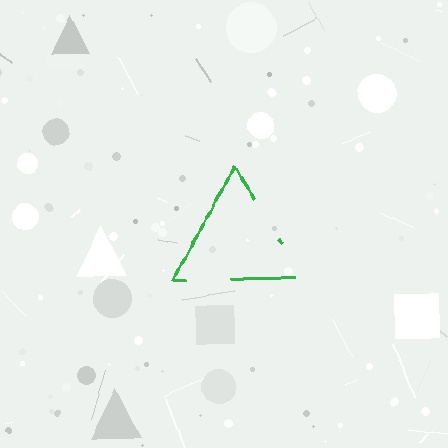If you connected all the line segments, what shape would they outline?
They would outline a triangle.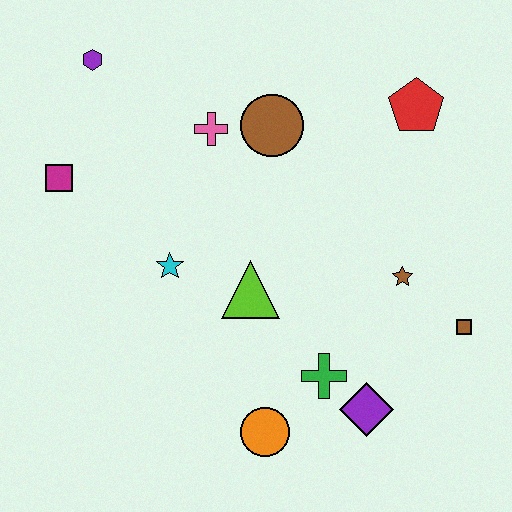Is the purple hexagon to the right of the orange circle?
No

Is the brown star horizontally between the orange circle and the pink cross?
No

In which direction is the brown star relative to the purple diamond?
The brown star is above the purple diamond.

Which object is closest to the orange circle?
The green cross is closest to the orange circle.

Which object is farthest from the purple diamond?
The purple hexagon is farthest from the purple diamond.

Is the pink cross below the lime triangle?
No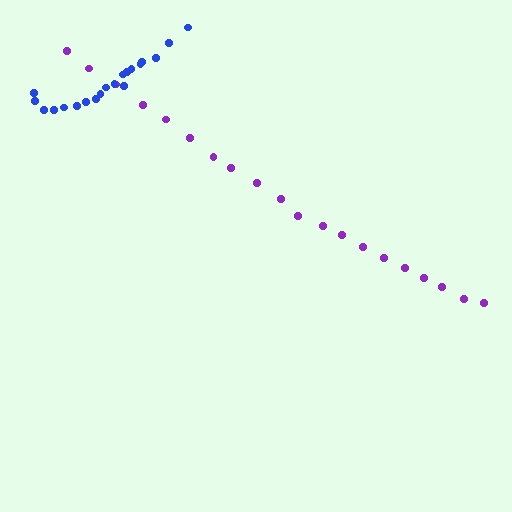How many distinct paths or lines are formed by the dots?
There are 2 distinct paths.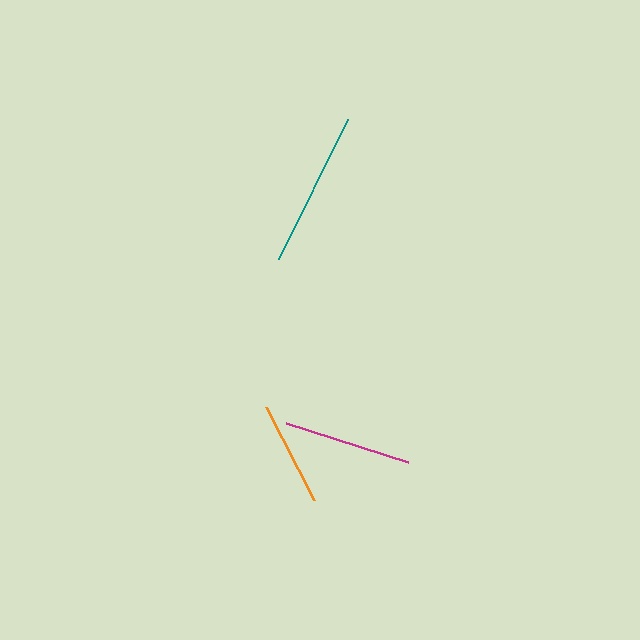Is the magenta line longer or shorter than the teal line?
The teal line is longer than the magenta line.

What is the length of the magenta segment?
The magenta segment is approximately 128 pixels long.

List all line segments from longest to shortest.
From longest to shortest: teal, magenta, orange.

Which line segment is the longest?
The teal line is the longest at approximately 156 pixels.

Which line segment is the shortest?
The orange line is the shortest at approximately 105 pixels.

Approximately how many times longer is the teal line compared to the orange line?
The teal line is approximately 1.5 times the length of the orange line.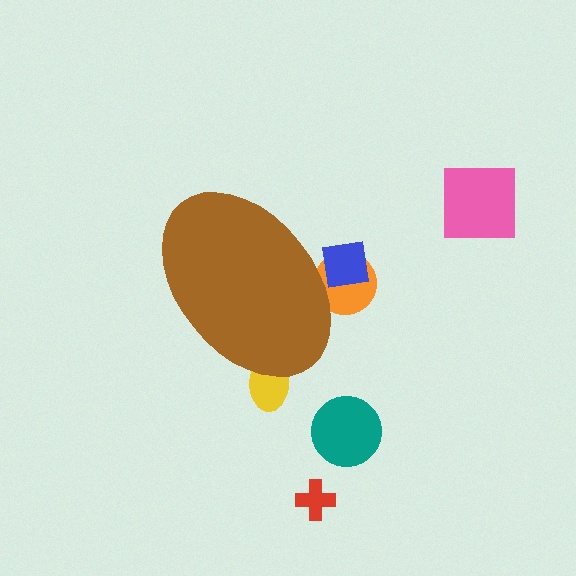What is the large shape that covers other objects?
A brown ellipse.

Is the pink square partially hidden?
No, the pink square is fully visible.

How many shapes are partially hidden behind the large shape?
3 shapes are partially hidden.